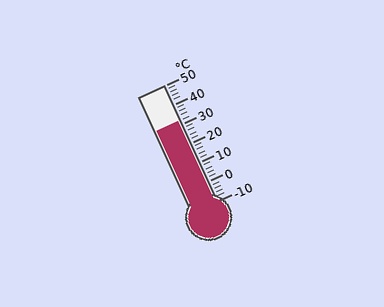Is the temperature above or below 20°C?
The temperature is above 20°C.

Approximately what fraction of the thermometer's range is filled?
The thermometer is filled to approximately 70% of its range.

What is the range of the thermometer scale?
The thermometer scale ranges from -10°C to 50°C.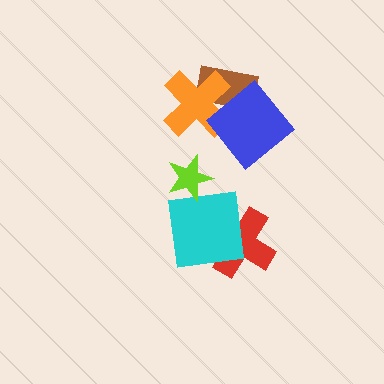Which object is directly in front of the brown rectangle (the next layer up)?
The orange cross is directly in front of the brown rectangle.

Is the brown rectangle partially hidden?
Yes, it is partially covered by another shape.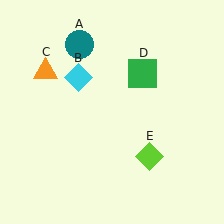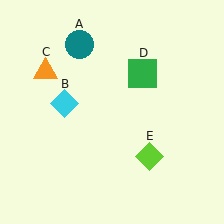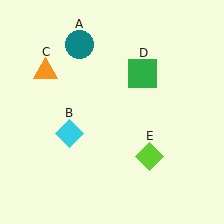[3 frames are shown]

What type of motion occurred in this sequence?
The cyan diamond (object B) rotated counterclockwise around the center of the scene.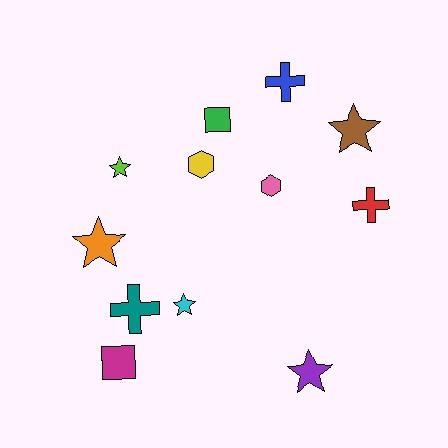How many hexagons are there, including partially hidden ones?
There are 2 hexagons.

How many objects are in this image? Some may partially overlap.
There are 12 objects.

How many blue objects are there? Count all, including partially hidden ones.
There is 1 blue object.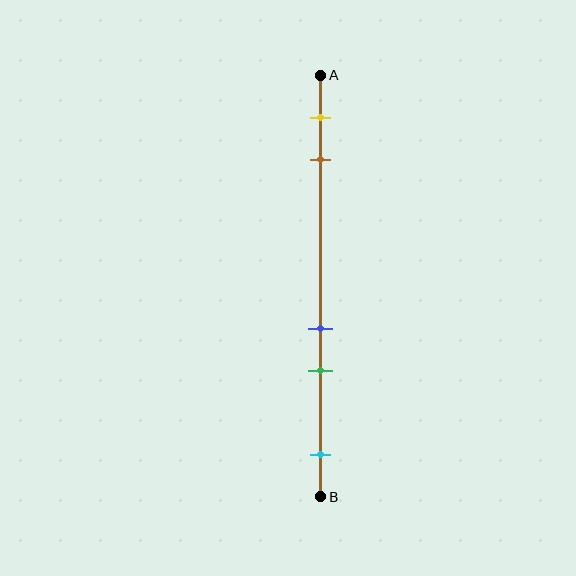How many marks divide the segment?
There are 5 marks dividing the segment.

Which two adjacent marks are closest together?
The blue and green marks are the closest adjacent pair.